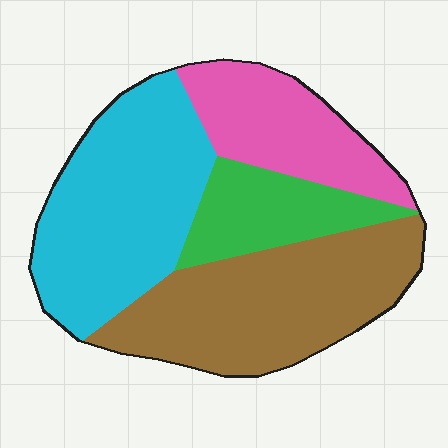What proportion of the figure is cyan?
Cyan takes up between a third and a half of the figure.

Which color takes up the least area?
Green, at roughly 15%.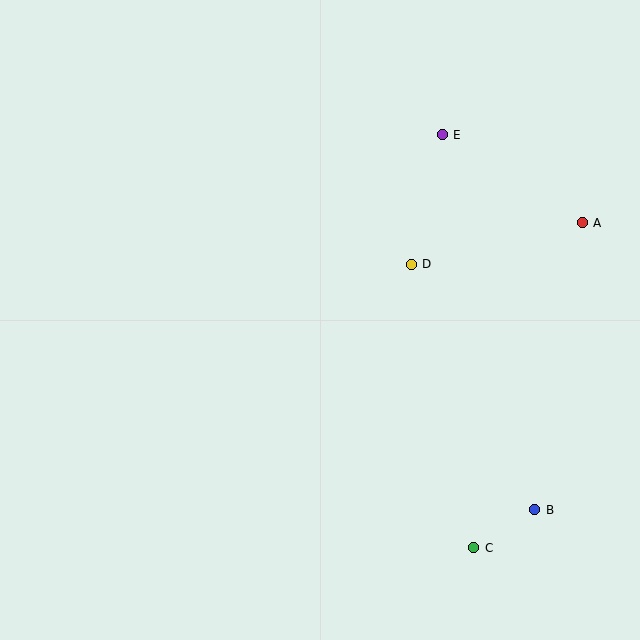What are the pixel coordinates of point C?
Point C is at (474, 548).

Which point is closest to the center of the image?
Point D at (411, 264) is closest to the center.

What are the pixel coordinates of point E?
Point E is at (442, 135).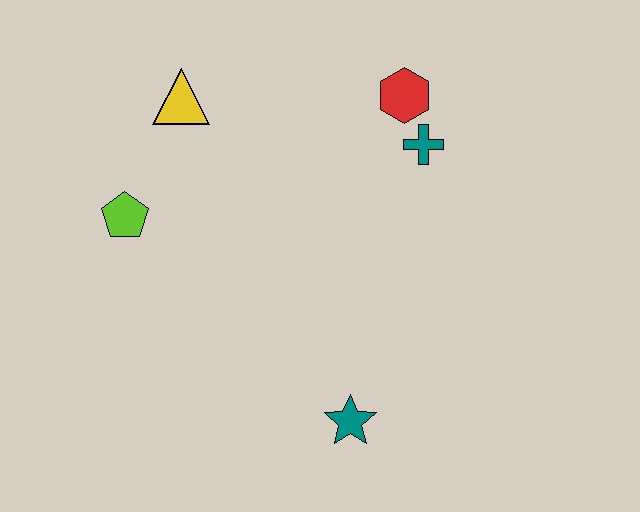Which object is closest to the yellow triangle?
The lime pentagon is closest to the yellow triangle.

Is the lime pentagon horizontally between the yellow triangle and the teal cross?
No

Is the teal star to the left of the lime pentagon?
No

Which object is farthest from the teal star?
The yellow triangle is farthest from the teal star.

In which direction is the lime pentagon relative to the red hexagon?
The lime pentagon is to the left of the red hexagon.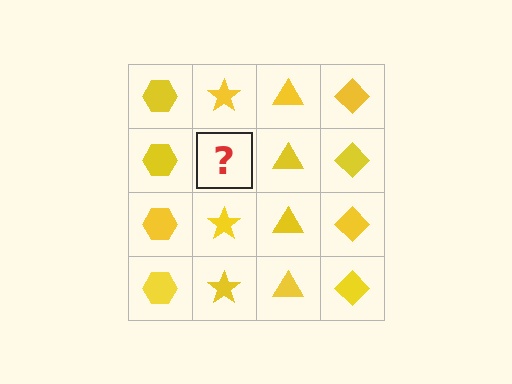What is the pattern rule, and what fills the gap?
The rule is that each column has a consistent shape. The gap should be filled with a yellow star.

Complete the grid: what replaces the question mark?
The question mark should be replaced with a yellow star.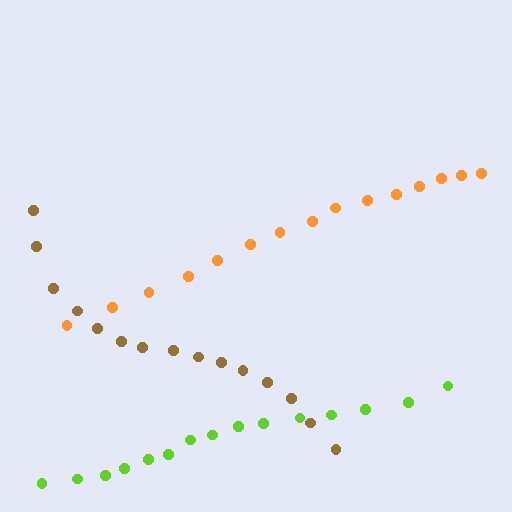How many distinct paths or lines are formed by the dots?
There are 3 distinct paths.